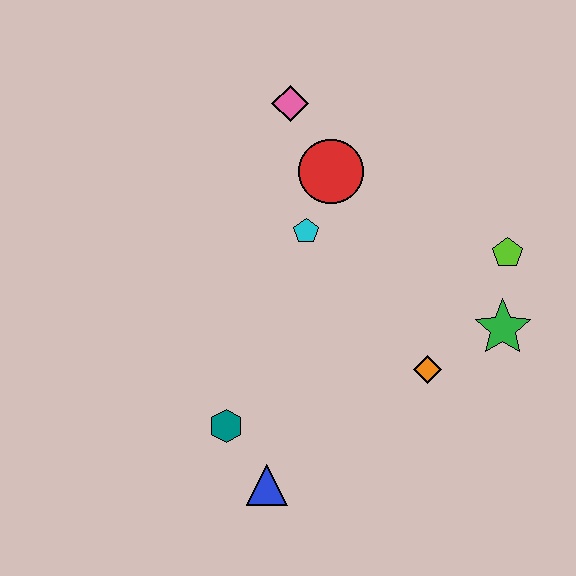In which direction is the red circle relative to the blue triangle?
The red circle is above the blue triangle.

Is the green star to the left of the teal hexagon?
No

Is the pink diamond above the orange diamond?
Yes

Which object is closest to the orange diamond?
The green star is closest to the orange diamond.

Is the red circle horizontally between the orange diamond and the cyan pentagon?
Yes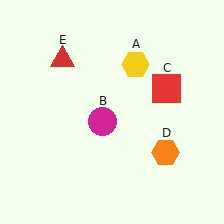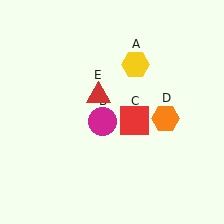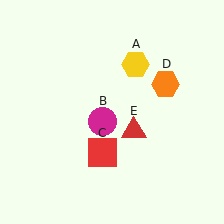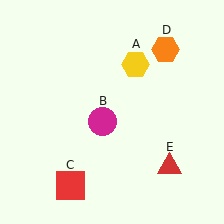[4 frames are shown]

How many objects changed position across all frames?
3 objects changed position: red square (object C), orange hexagon (object D), red triangle (object E).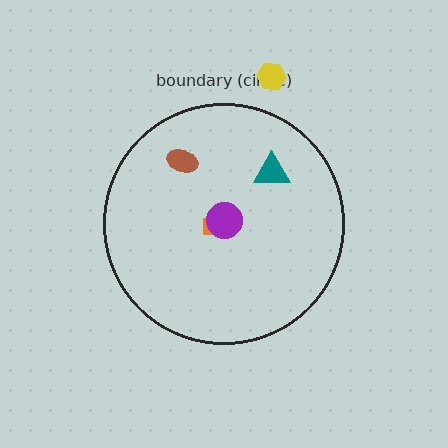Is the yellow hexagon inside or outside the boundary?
Outside.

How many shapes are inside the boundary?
4 inside, 1 outside.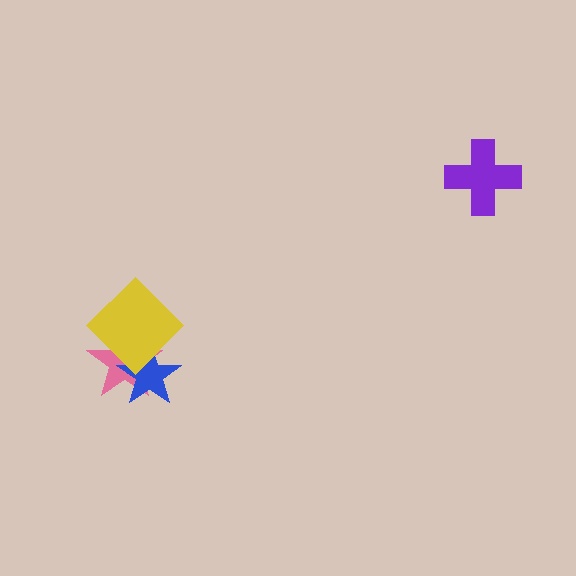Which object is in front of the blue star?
The yellow diamond is in front of the blue star.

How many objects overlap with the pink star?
2 objects overlap with the pink star.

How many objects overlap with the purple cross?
0 objects overlap with the purple cross.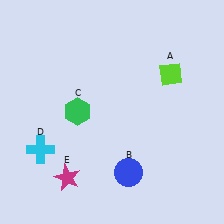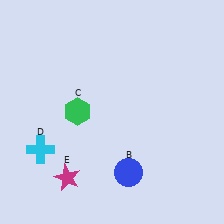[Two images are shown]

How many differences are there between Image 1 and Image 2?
There is 1 difference between the two images.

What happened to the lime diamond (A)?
The lime diamond (A) was removed in Image 2. It was in the top-right area of Image 1.